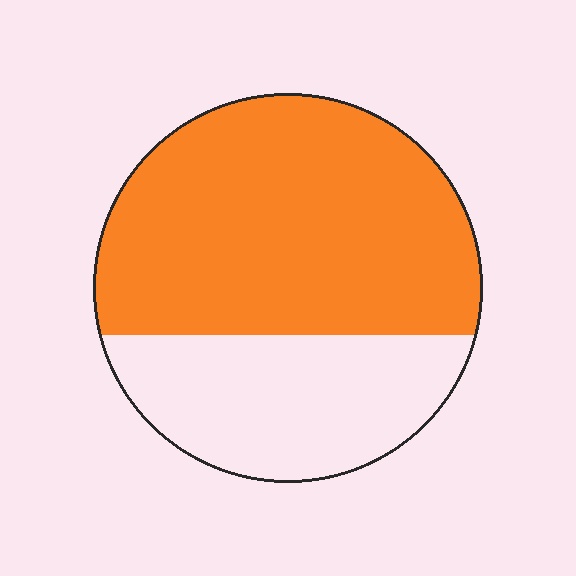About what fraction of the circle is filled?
About two thirds (2/3).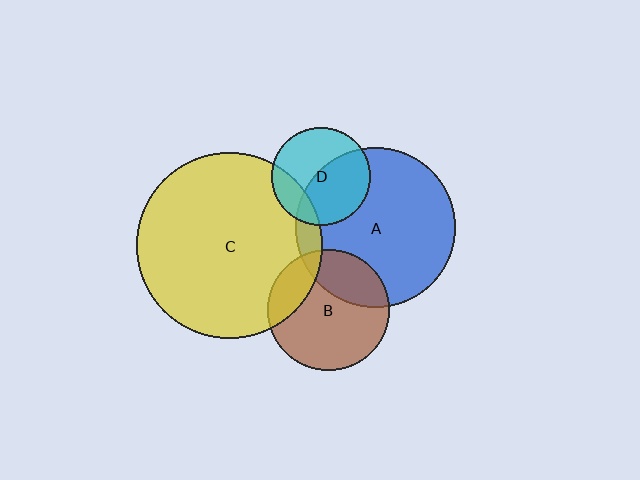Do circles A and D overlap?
Yes.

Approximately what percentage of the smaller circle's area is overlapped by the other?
Approximately 50%.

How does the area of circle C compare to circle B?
Approximately 2.3 times.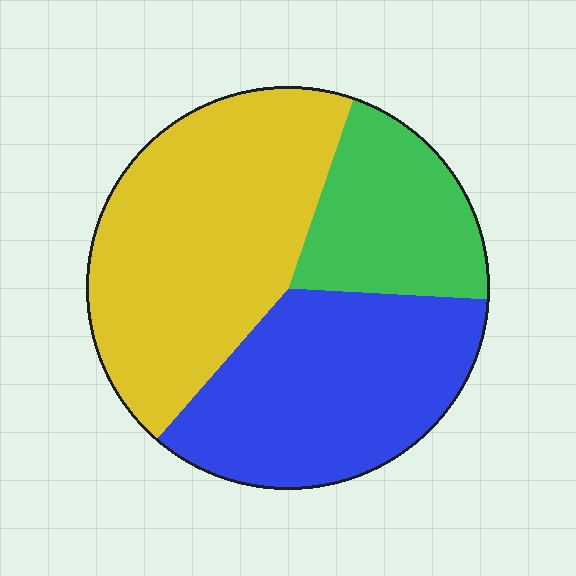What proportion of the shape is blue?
Blue takes up between a third and a half of the shape.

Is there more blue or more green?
Blue.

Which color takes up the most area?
Yellow, at roughly 45%.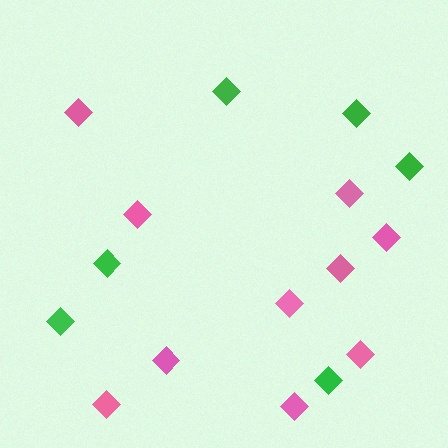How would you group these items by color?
There are 2 groups: one group of pink diamonds (10) and one group of green diamonds (6).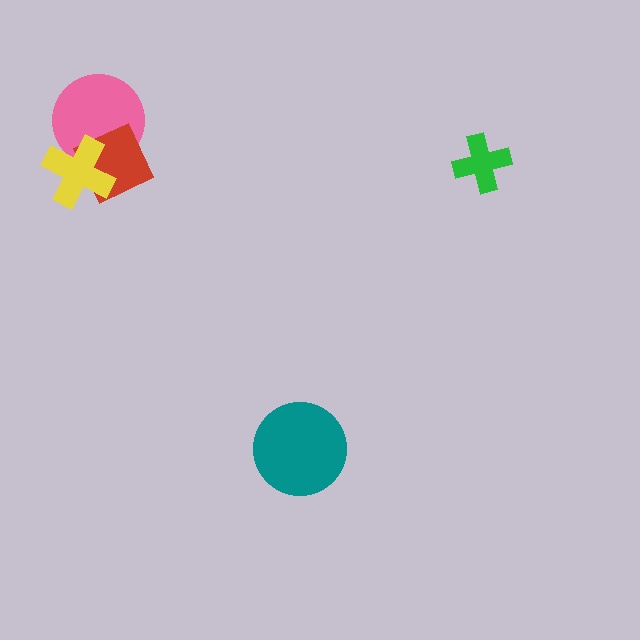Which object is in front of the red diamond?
The yellow cross is in front of the red diamond.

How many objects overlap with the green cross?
0 objects overlap with the green cross.